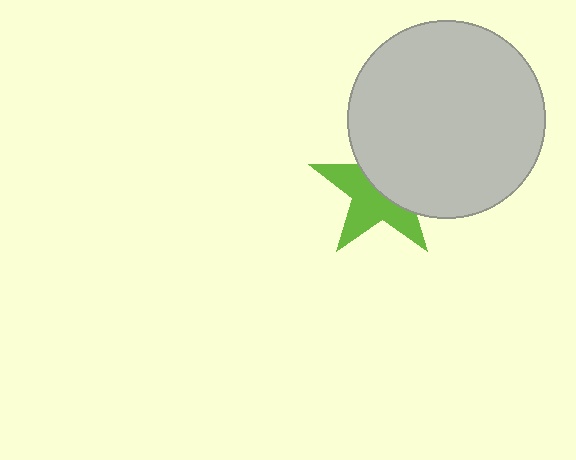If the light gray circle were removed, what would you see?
You would see the complete lime star.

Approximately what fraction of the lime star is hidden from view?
Roughly 48% of the lime star is hidden behind the light gray circle.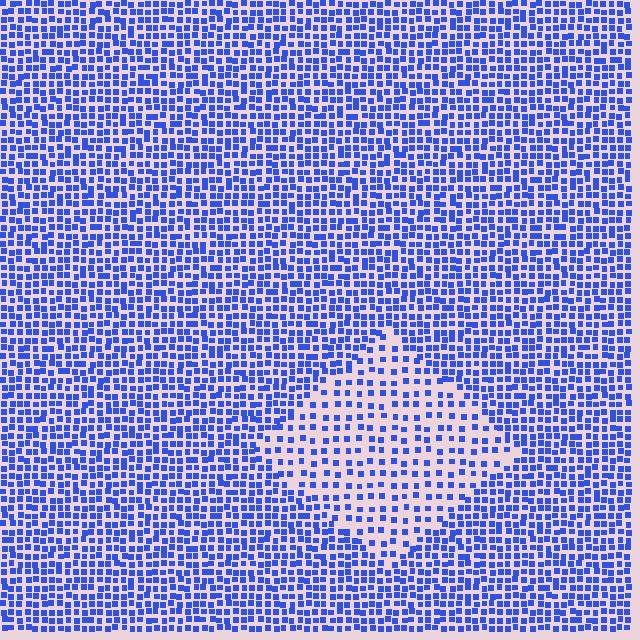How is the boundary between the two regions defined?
The boundary is defined by a change in element density (approximately 2.0x ratio). All elements are the same color, size, and shape.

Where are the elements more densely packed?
The elements are more densely packed outside the diamond boundary.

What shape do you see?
I see a diamond.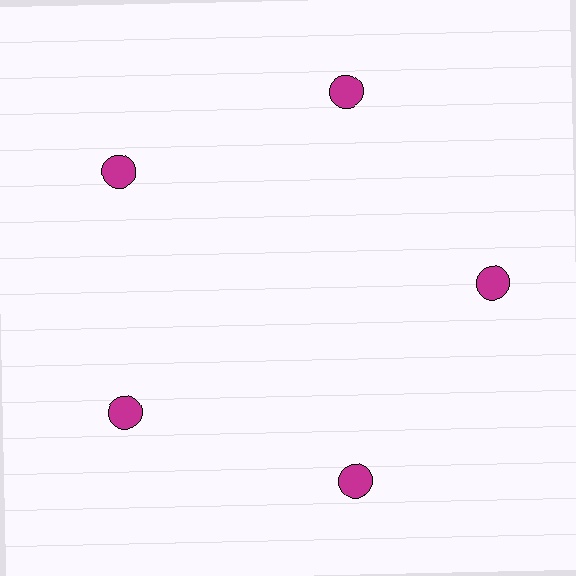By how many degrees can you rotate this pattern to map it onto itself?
The pattern maps onto itself every 72 degrees of rotation.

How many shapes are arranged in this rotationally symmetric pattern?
There are 5 shapes, arranged in 5 groups of 1.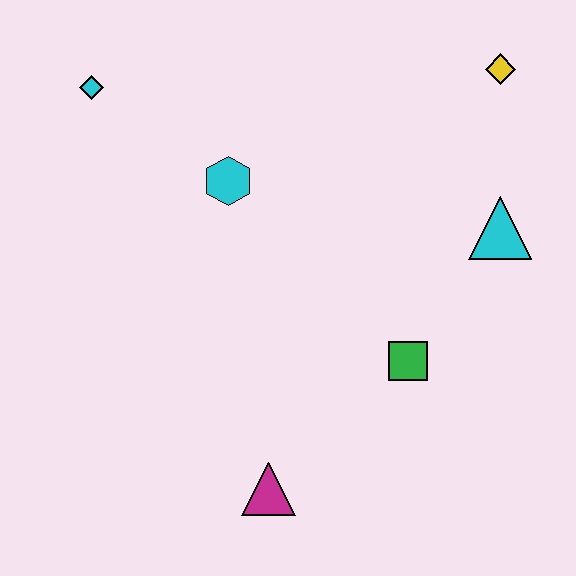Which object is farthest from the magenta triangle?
The yellow diamond is farthest from the magenta triangle.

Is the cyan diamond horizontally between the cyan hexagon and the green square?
No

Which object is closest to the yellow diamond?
The cyan triangle is closest to the yellow diamond.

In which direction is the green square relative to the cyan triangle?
The green square is below the cyan triangle.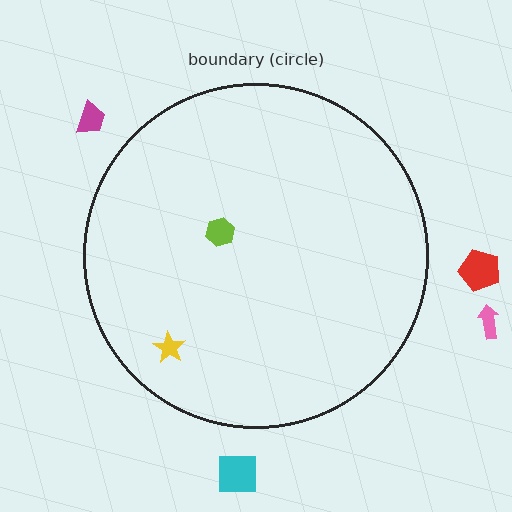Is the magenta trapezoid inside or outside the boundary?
Outside.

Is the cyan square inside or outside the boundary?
Outside.